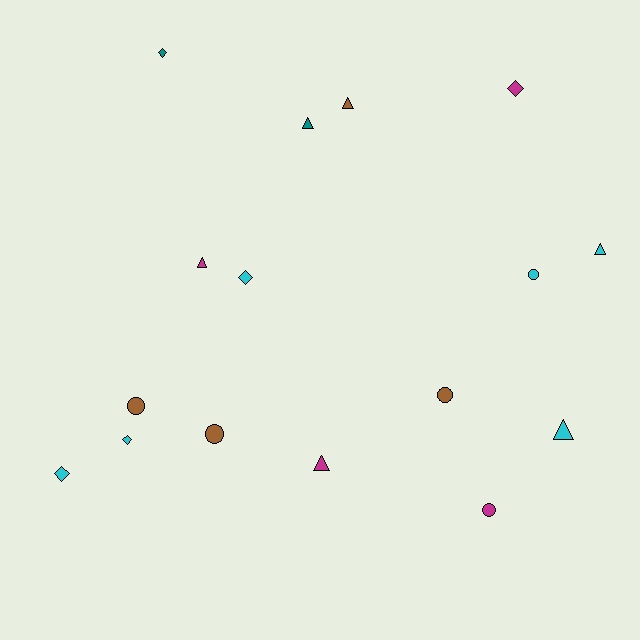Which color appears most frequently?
Cyan, with 6 objects.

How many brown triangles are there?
There is 1 brown triangle.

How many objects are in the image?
There are 16 objects.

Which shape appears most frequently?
Triangle, with 6 objects.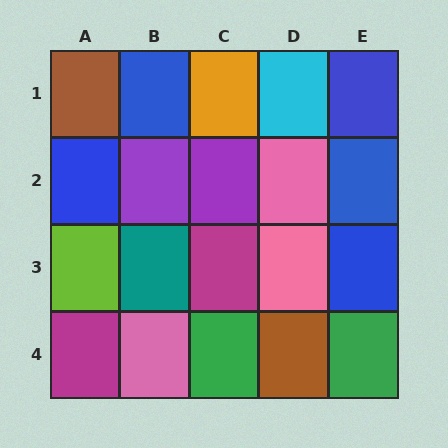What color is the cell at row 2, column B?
Purple.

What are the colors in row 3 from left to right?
Lime, teal, magenta, pink, blue.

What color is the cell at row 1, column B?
Blue.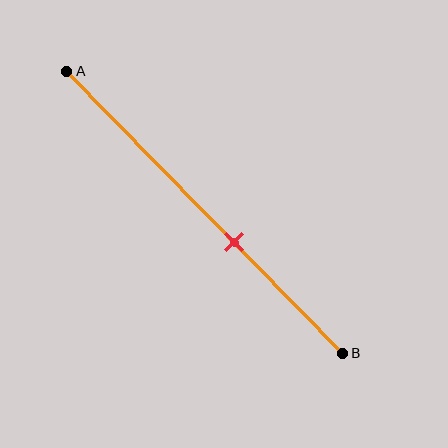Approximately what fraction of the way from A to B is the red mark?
The red mark is approximately 60% of the way from A to B.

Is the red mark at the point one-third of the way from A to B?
No, the mark is at about 60% from A, not at the 33% one-third point.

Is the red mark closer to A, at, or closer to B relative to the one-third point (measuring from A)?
The red mark is closer to point B than the one-third point of segment AB.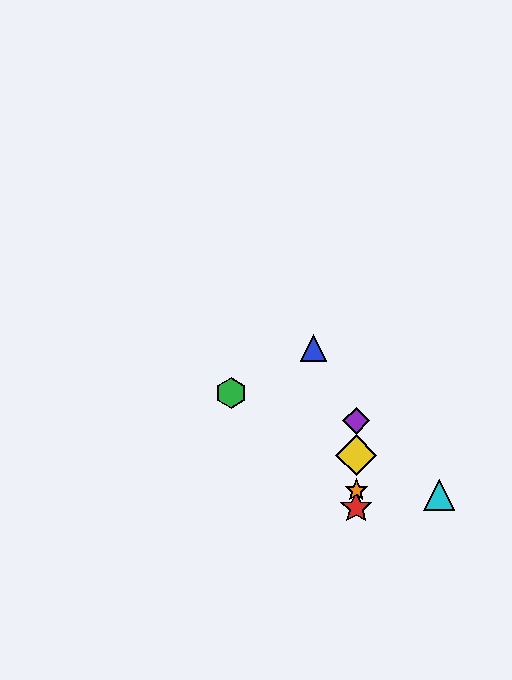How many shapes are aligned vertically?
4 shapes (the red star, the yellow diamond, the purple diamond, the orange star) are aligned vertically.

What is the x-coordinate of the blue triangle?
The blue triangle is at x≈314.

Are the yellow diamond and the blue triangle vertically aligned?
No, the yellow diamond is at x≈356 and the blue triangle is at x≈314.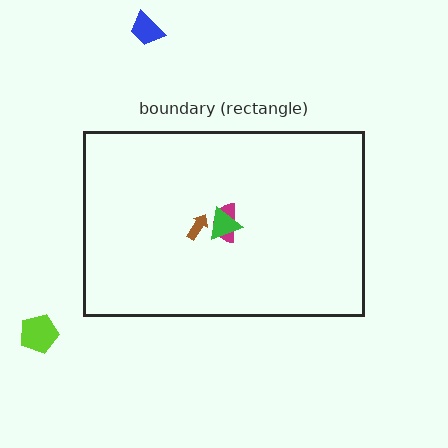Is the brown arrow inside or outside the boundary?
Inside.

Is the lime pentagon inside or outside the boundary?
Outside.